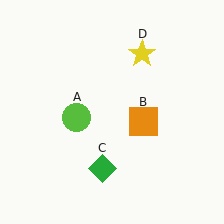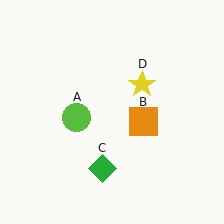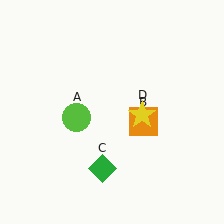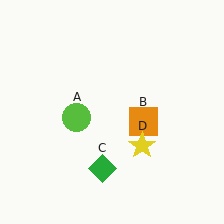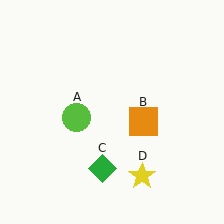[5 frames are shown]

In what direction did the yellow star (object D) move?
The yellow star (object D) moved down.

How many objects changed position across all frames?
1 object changed position: yellow star (object D).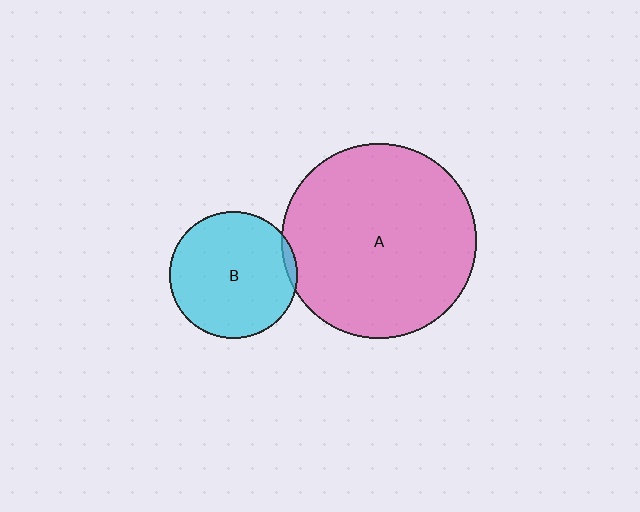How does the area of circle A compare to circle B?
Approximately 2.4 times.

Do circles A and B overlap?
Yes.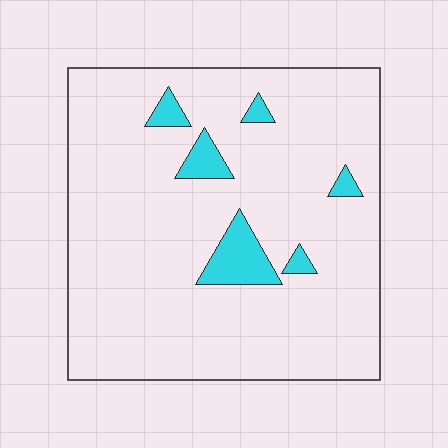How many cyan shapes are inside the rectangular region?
6.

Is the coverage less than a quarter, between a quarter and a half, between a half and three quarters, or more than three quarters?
Less than a quarter.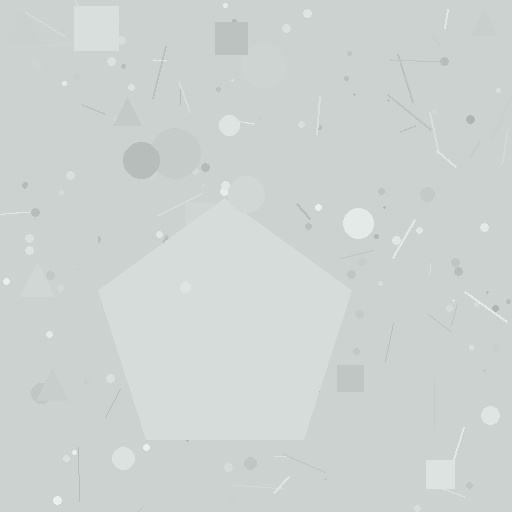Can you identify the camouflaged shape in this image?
The camouflaged shape is a pentagon.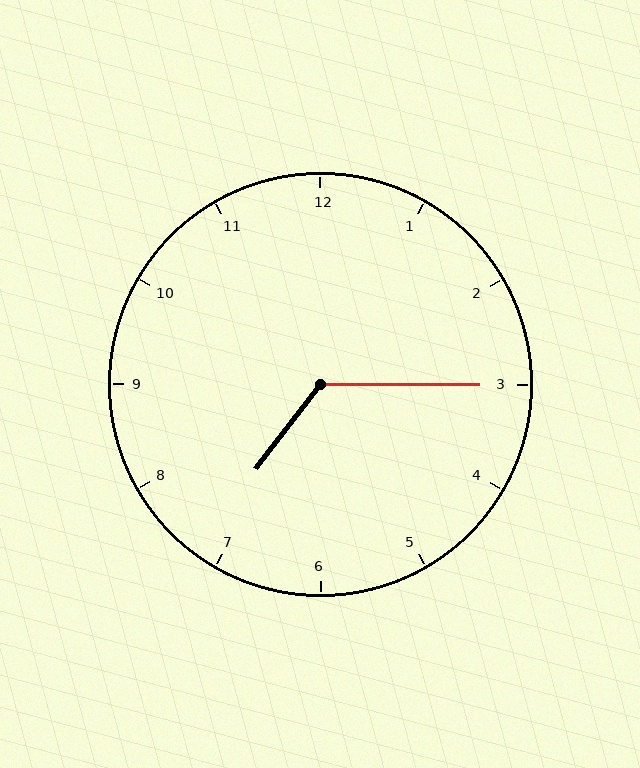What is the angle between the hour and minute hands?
Approximately 128 degrees.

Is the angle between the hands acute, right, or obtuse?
It is obtuse.